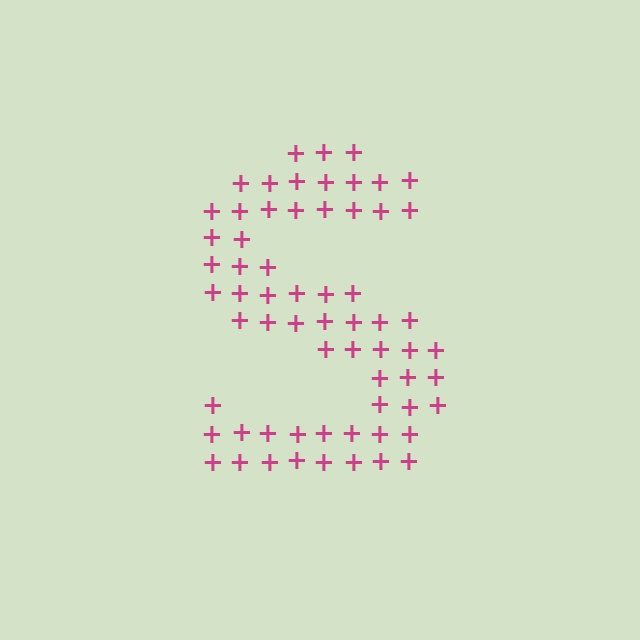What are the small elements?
The small elements are plus signs.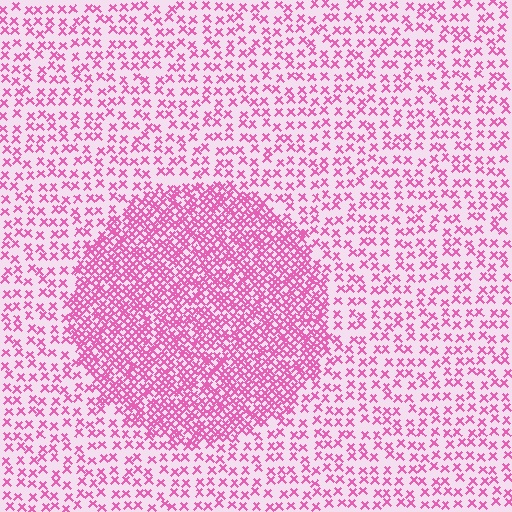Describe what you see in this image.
The image contains small pink elements arranged at two different densities. A circle-shaped region is visible where the elements are more densely packed than the surrounding area.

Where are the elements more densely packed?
The elements are more densely packed inside the circle boundary.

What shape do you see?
I see a circle.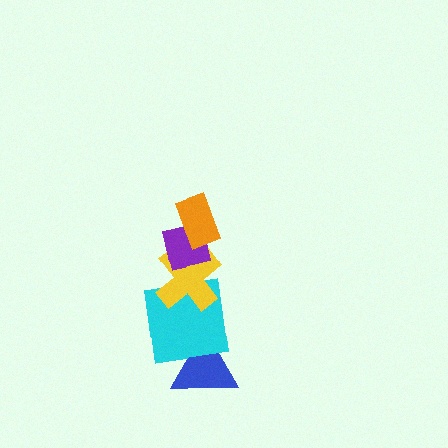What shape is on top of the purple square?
The orange rectangle is on top of the purple square.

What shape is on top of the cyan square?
The yellow cross is on top of the cyan square.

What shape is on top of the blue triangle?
The cyan square is on top of the blue triangle.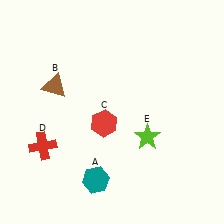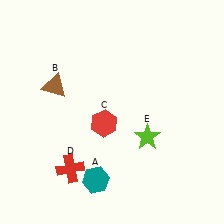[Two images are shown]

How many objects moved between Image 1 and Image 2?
1 object moved between the two images.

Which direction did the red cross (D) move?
The red cross (D) moved right.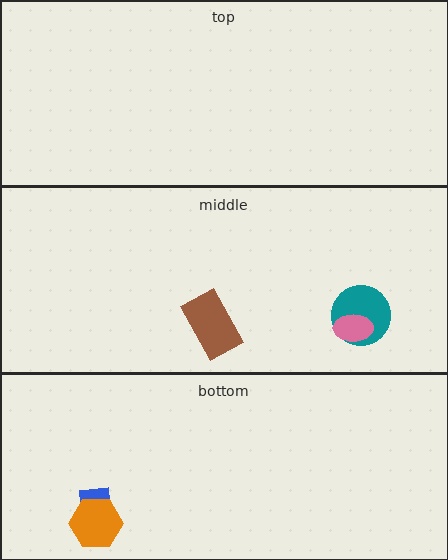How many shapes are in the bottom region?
2.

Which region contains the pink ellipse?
The middle region.